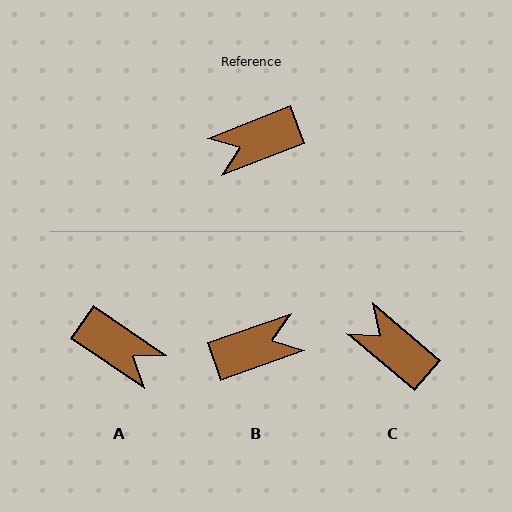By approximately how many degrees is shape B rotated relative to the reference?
Approximately 178 degrees counter-clockwise.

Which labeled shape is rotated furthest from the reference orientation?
B, about 178 degrees away.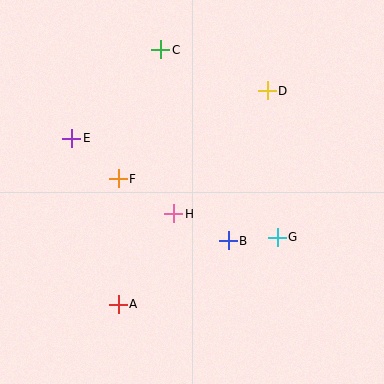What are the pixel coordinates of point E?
Point E is at (72, 138).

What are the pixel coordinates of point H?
Point H is at (174, 214).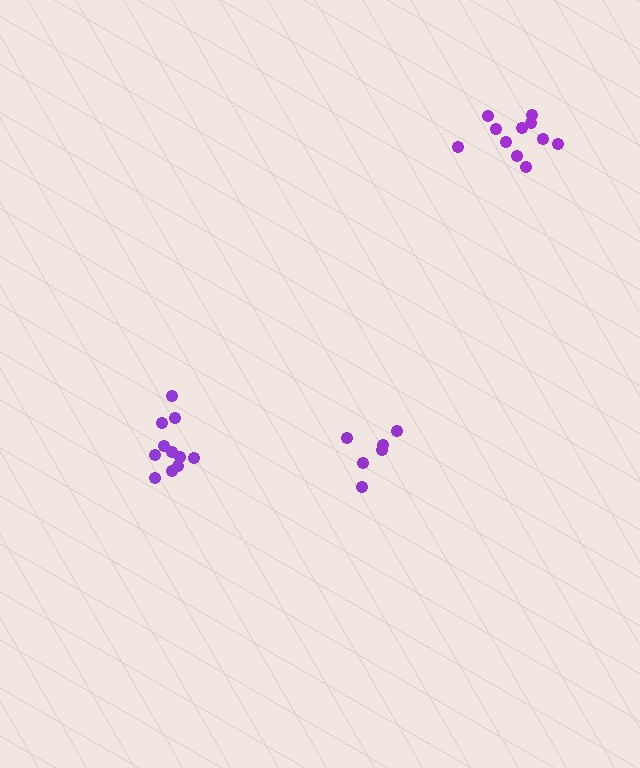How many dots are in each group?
Group 1: 6 dots, Group 2: 11 dots, Group 3: 11 dots (28 total).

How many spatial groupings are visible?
There are 3 spatial groupings.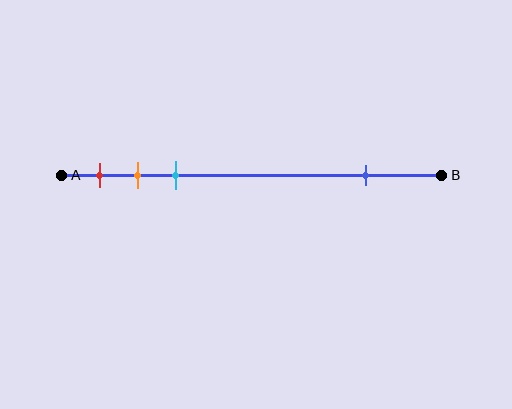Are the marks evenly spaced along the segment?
No, the marks are not evenly spaced.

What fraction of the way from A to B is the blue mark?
The blue mark is approximately 80% (0.8) of the way from A to B.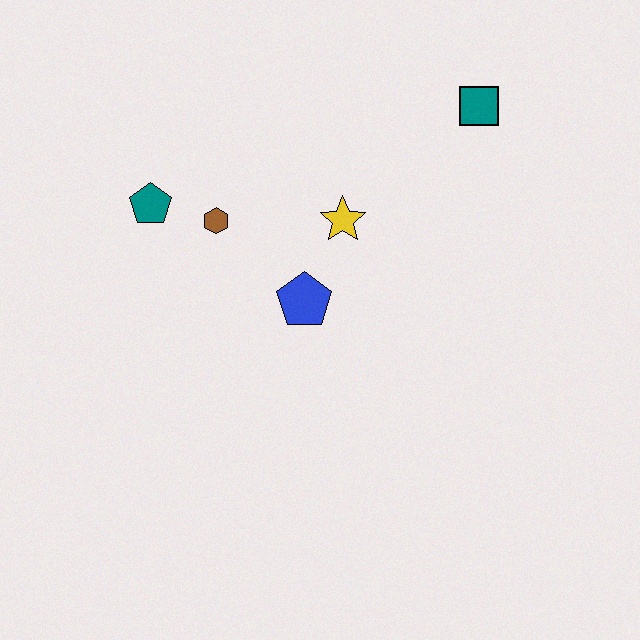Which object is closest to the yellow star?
The blue pentagon is closest to the yellow star.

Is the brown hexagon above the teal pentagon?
No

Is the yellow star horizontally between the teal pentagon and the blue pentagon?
No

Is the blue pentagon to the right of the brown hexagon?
Yes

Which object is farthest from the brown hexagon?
The teal square is farthest from the brown hexagon.